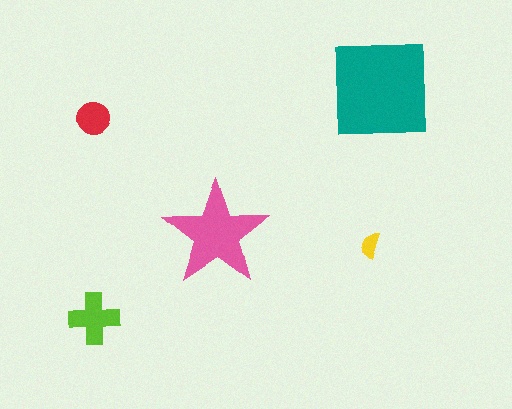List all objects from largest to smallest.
The teal square, the pink star, the lime cross, the red circle, the yellow semicircle.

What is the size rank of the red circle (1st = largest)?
4th.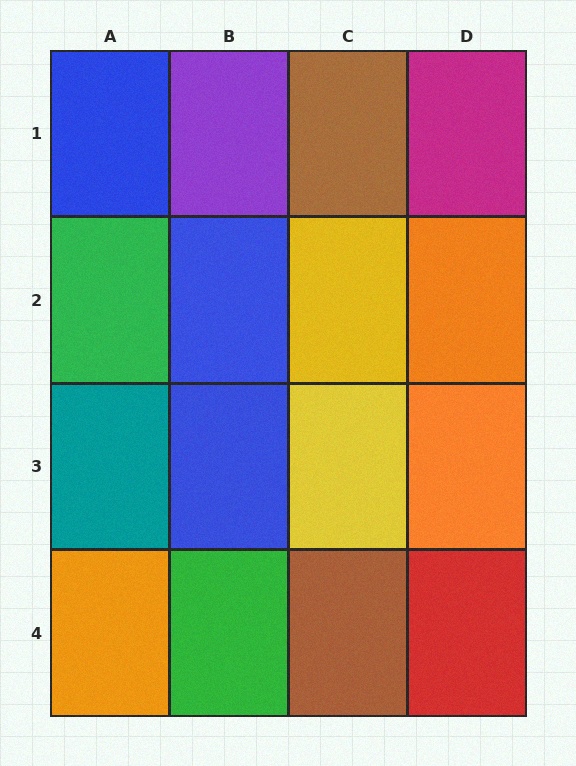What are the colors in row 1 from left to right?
Blue, purple, brown, magenta.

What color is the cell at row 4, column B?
Green.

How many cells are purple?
1 cell is purple.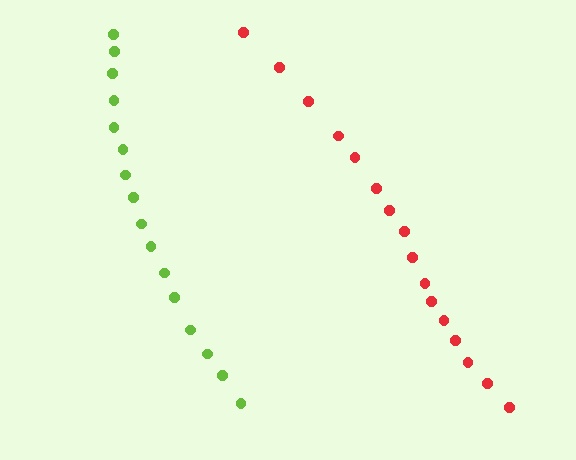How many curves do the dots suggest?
There are 2 distinct paths.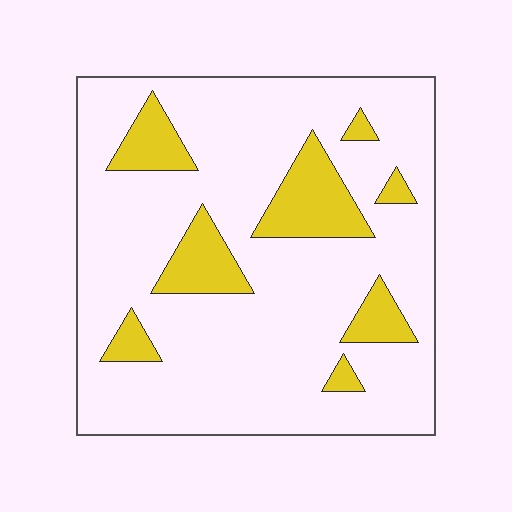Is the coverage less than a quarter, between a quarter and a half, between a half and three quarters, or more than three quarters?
Less than a quarter.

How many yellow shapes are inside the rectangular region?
8.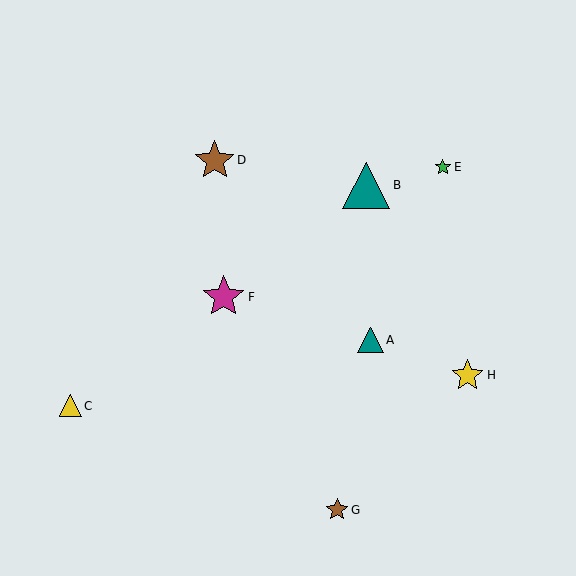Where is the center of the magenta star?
The center of the magenta star is at (224, 297).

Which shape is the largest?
The teal triangle (labeled B) is the largest.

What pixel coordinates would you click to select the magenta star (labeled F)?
Click at (224, 297) to select the magenta star F.